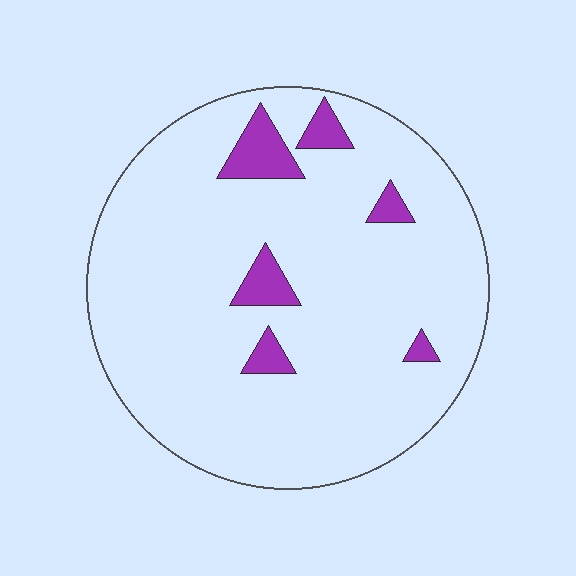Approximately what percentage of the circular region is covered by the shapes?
Approximately 10%.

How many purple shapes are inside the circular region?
6.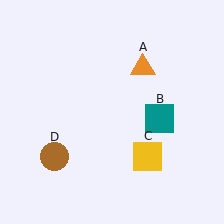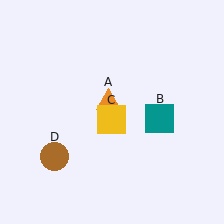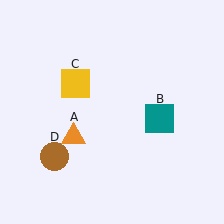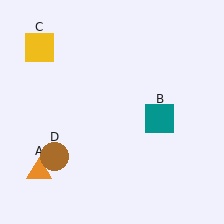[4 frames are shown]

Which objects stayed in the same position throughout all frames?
Teal square (object B) and brown circle (object D) remained stationary.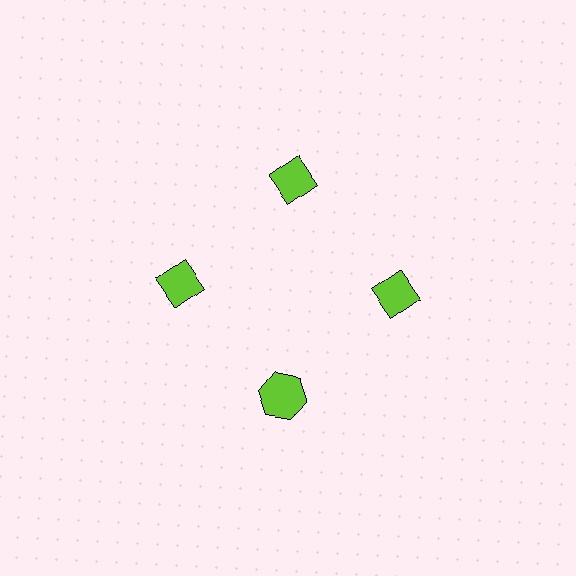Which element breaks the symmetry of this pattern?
The lime hexagon at roughly the 6 o'clock position breaks the symmetry. All other shapes are lime diamonds.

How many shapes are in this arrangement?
There are 4 shapes arranged in a ring pattern.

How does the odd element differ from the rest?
It has a different shape: hexagon instead of diamond.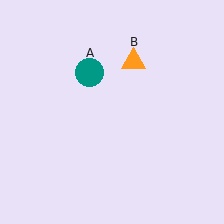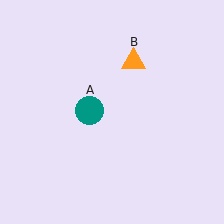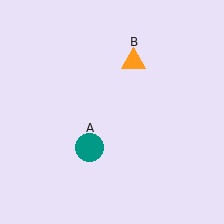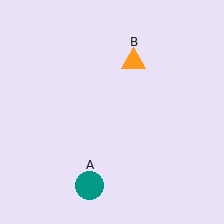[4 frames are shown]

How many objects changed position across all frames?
1 object changed position: teal circle (object A).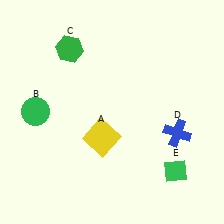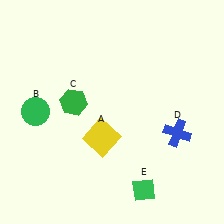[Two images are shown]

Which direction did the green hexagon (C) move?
The green hexagon (C) moved down.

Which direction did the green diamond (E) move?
The green diamond (E) moved left.